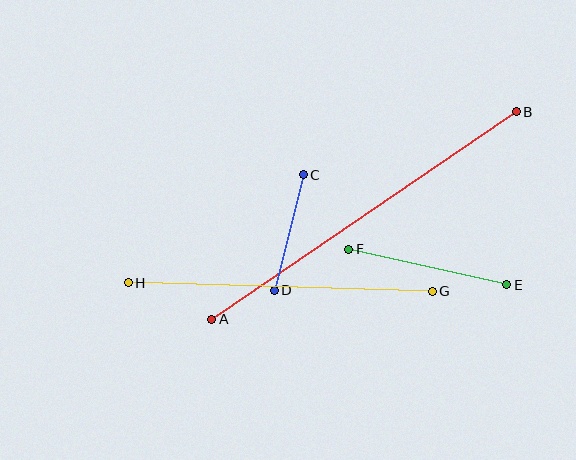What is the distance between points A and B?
The distance is approximately 369 pixels.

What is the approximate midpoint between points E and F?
The midpoint is at approximately (428, 267) pixels.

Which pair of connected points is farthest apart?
Points A and B are farthest apart.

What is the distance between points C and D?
The distance is approximately 119 pixels.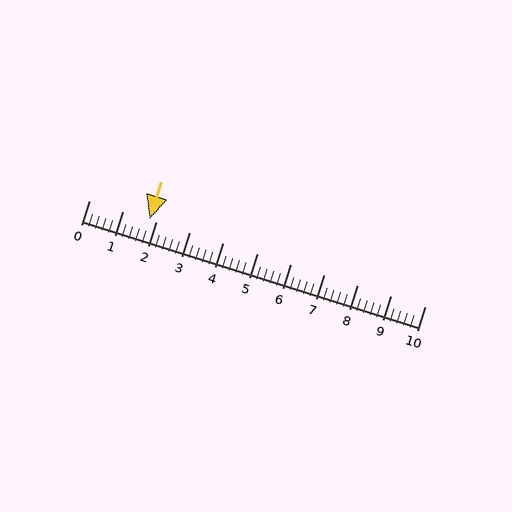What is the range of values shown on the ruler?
The ruler shows values from 0 to 10.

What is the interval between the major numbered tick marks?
The major tick marks are spaced 1 units apart.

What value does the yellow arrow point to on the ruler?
The yellow arrow points to approximately 1.8.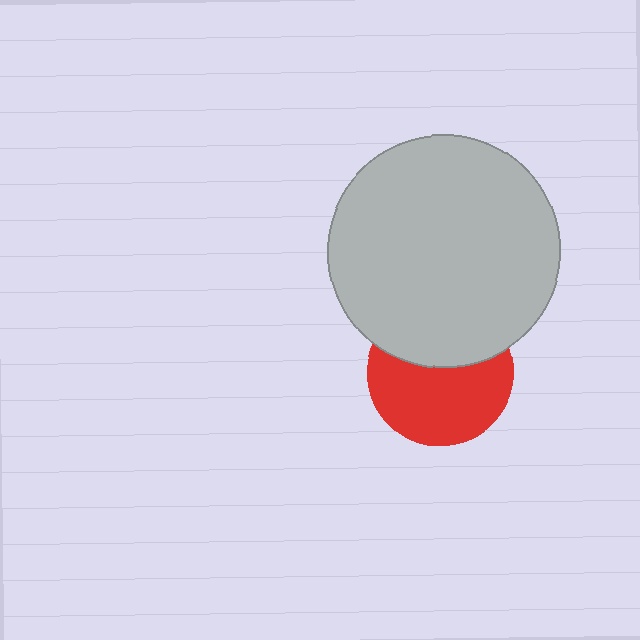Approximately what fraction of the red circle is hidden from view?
Roughly 39% of the red circle is hidden behind the light gray circle.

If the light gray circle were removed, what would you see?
You would see the complete red circle.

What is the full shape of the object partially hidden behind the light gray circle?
The partially hidden object is a red circle.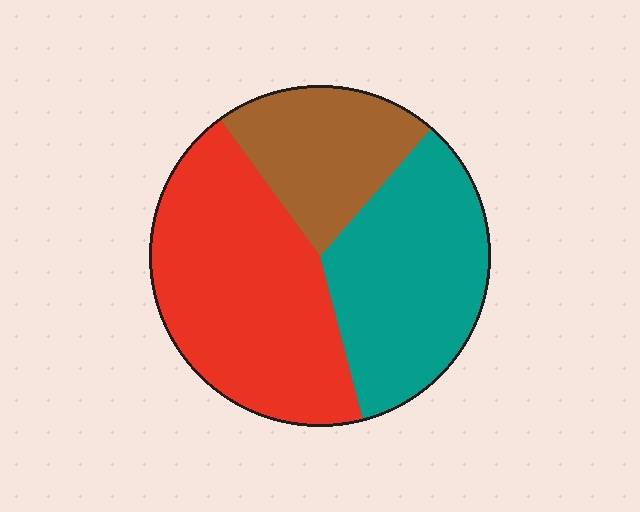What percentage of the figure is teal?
Teal covers around 35% of the figure.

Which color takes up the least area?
Brown, at roughly 20%.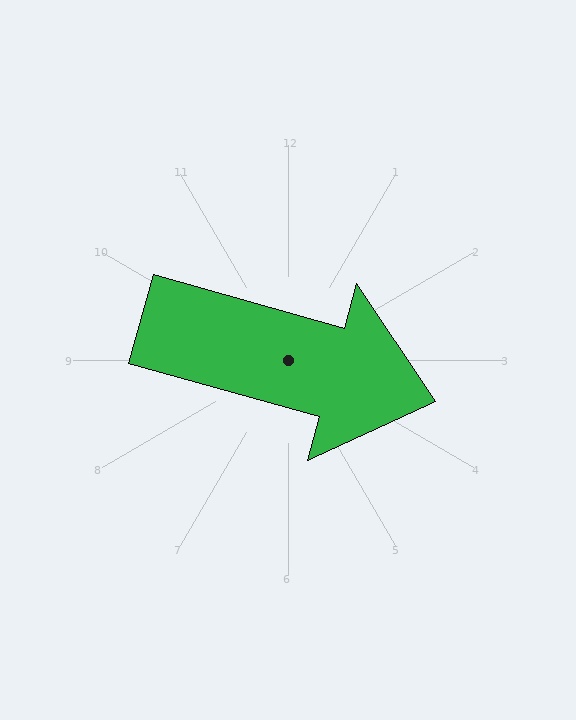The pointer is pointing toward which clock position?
Roughly 4 o'clock.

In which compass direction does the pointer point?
East.